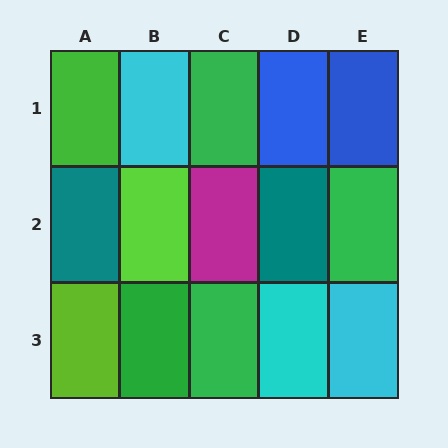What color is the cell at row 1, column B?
Cyan.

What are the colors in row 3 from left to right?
Lime, green, green, cyan, cyan.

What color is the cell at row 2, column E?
Green.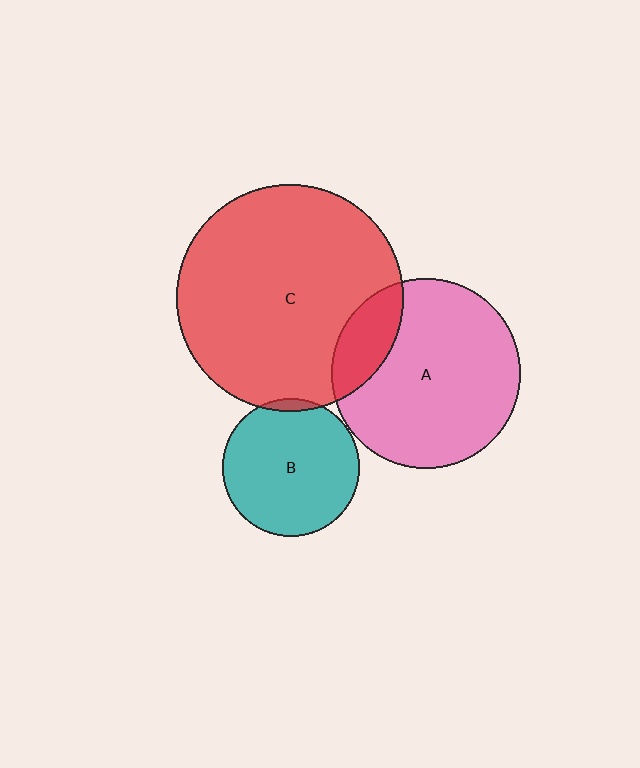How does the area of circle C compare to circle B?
Approximately 2.7 times.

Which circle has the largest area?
Circle C (red).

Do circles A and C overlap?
Yes.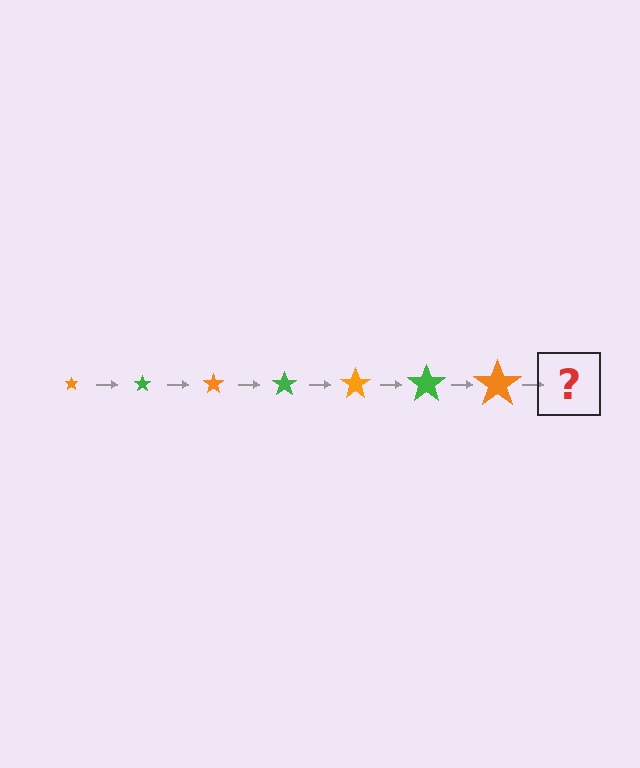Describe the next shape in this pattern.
It should be a green star, larger than the previous one.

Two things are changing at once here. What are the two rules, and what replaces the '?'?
The two rules are that the star grows larger each step and the color cycles through orange and green. The '?' should be a green star, larger than the previous one.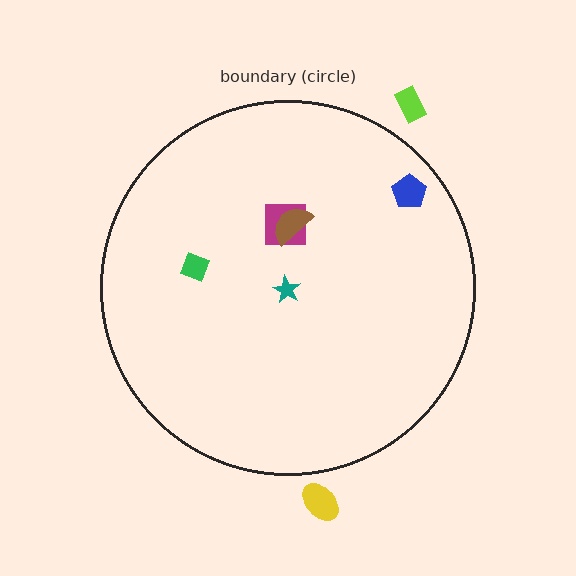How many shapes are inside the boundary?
5 inside, 2 outside.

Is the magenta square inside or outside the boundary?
Inside.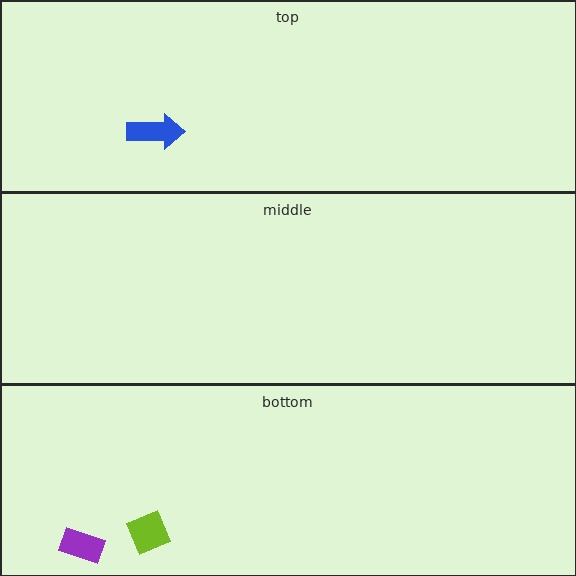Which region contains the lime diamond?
The bottom region.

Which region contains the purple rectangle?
The bottom region.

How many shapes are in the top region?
1.